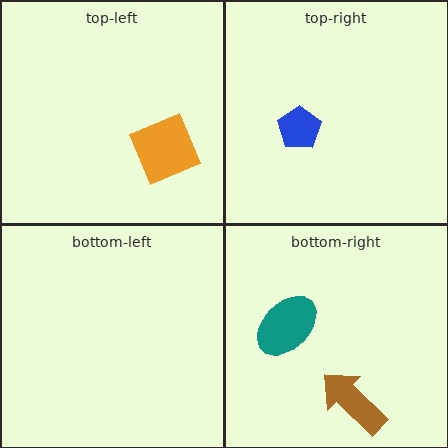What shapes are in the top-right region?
The blue pentagon.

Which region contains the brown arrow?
The bottom-right region.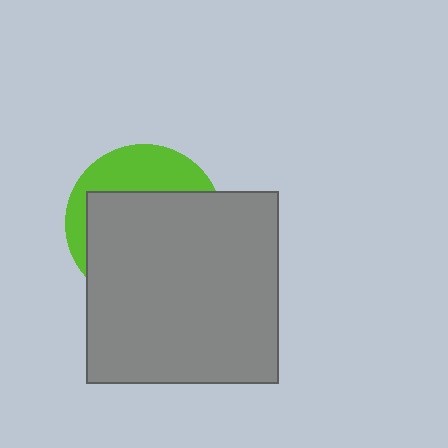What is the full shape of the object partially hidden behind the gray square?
The partially hidden object is a lime circle.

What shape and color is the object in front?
The object in front is a gray square.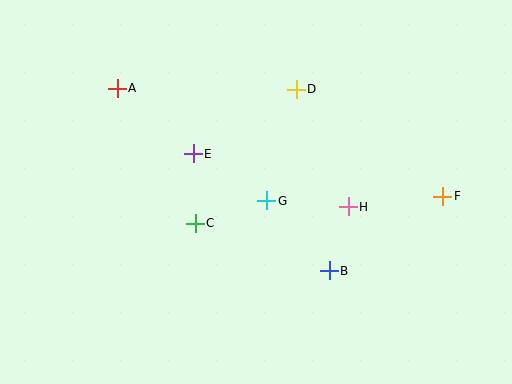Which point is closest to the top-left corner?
Point A is closest to the top-left corner.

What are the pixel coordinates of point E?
Point E is at (193, 154).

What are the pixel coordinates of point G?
Point G is at (267, 201).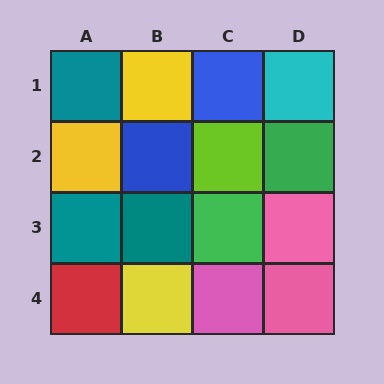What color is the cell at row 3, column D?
Pink.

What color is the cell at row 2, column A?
Yellow.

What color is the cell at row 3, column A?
Teal.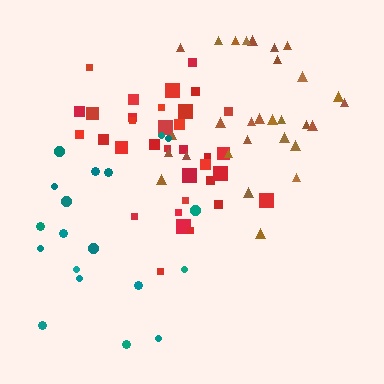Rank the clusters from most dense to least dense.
red, brown, teal.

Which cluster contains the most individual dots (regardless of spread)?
Red (34).